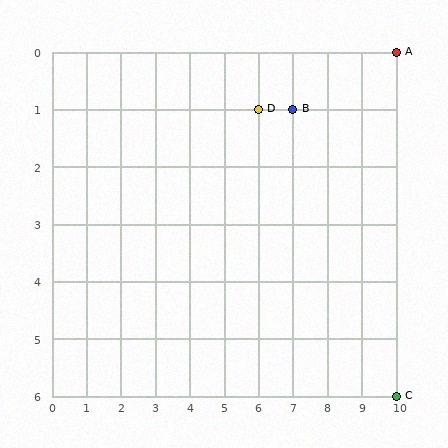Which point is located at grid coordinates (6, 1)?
Point D is at (6, 1).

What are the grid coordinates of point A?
Point A is at grid coordinates (10, 0).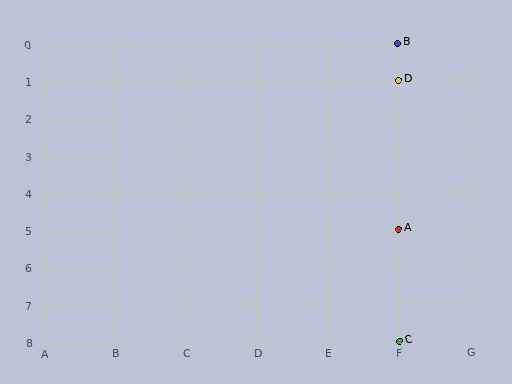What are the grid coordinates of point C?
Point C is at grid coordinates (F, 8).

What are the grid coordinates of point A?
Point A is at grid coordinates (F, 5).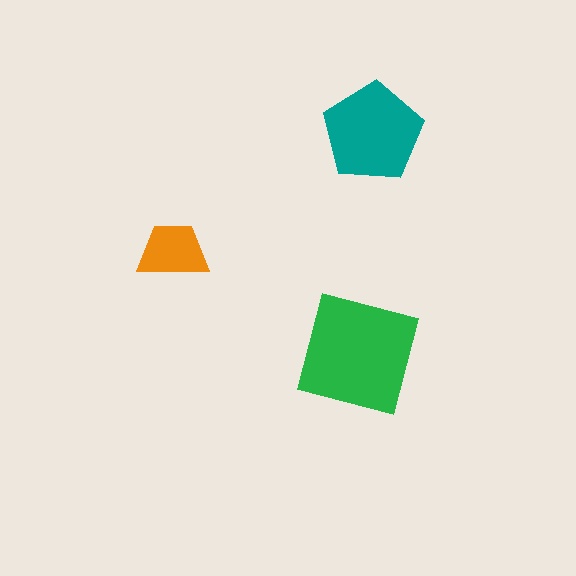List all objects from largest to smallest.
The green square, the teal pentagon, the orange trapezoid.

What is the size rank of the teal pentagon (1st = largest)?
2nd.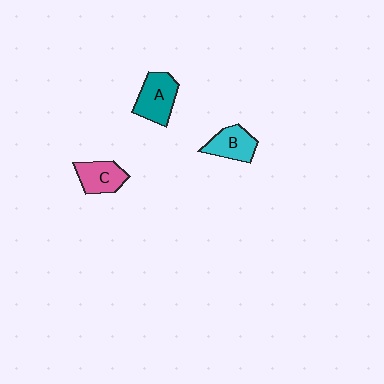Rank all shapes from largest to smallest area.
From largest to smallest: A (teal), B (cyan), C (pink).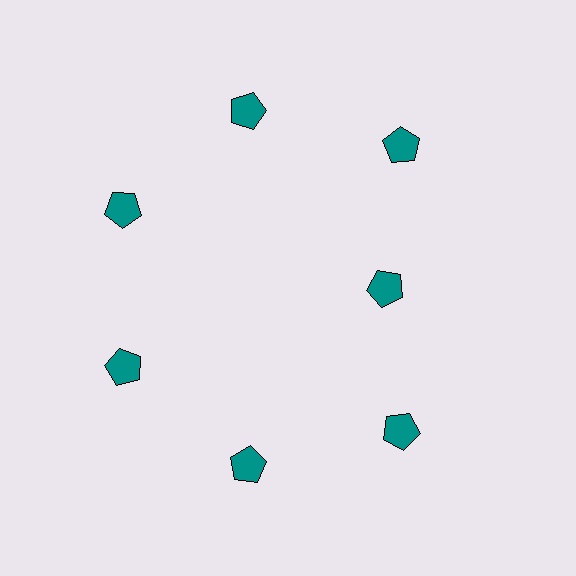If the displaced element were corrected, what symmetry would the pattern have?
It would have 7-fold rotational symmetry — the pattern would map onto itself every 51 degrees.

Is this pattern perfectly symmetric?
No. The 7 teal pentagons are arranged in a ring, but one element near the 3 o'clock position is pulled inward toward the center, breaking the 7-fold rotational symmetry.